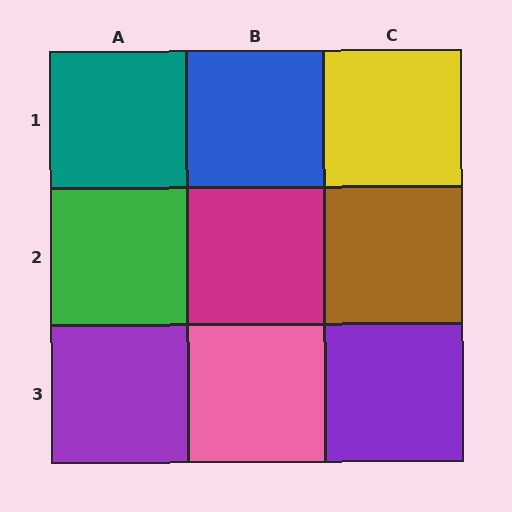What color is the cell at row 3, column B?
Pink.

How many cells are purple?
2 cells are purple.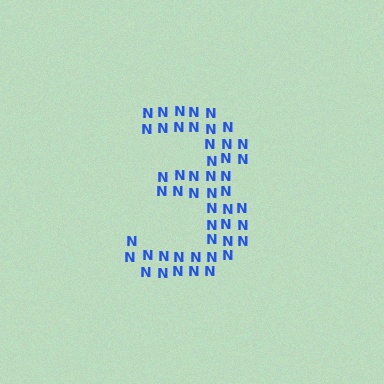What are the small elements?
The small elements are letter N's.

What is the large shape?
The large shape is the digit 3.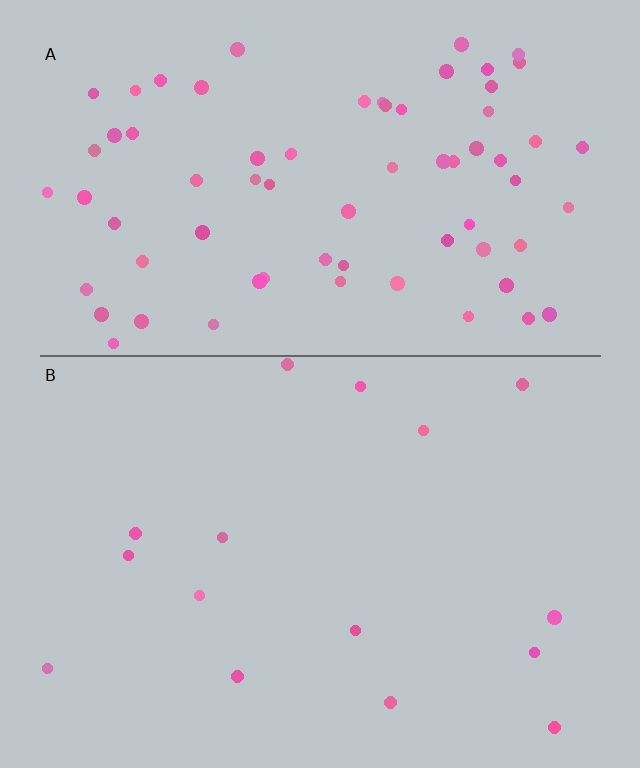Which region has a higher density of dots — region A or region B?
A (the top).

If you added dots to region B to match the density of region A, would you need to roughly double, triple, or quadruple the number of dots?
Approximately quadruple.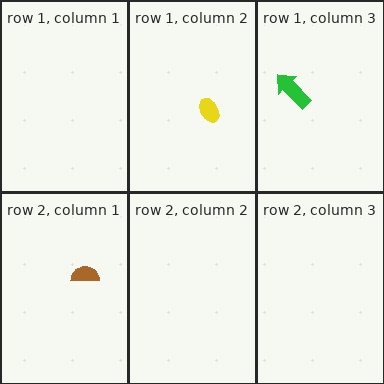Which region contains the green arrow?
The row 1, column 3 region.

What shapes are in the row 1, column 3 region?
The green arrow.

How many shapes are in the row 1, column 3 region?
1.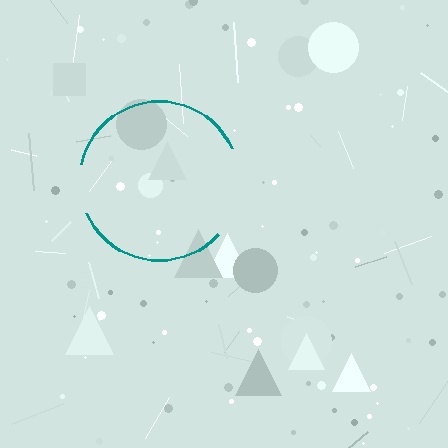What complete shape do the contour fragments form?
The contour fragments form a circle.